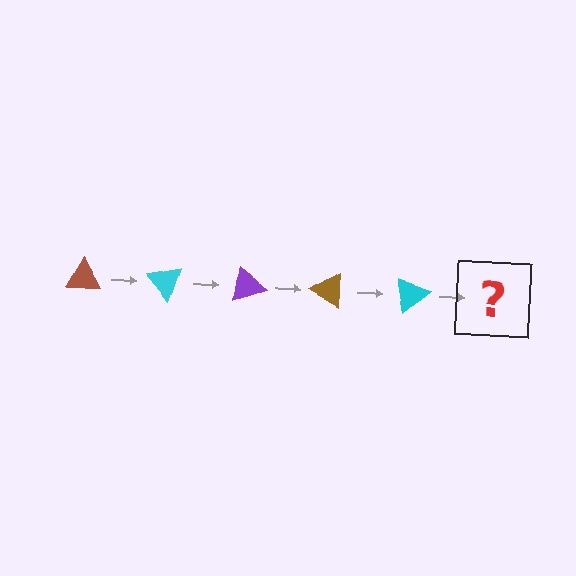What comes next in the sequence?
The next element should be a purple triangle, rotated 250 degrees from the start.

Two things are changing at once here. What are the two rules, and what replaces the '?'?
The two rules are that it rotates 50 degrees each step and the color cycles through brown, cyan, and purple. The '?' should be a purple triangle, rotated 250 degrees from the start.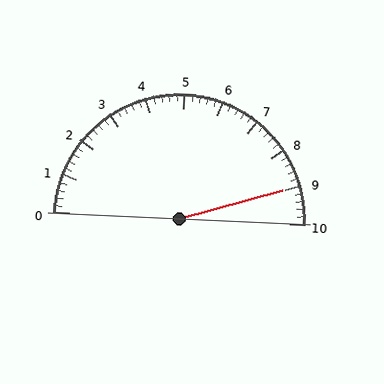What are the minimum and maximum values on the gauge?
The gauge ranges from 0 to 10.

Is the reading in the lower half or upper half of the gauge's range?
The reading is in the upper half of the range (0 to 10).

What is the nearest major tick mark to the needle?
The nearest major tick mark is 9.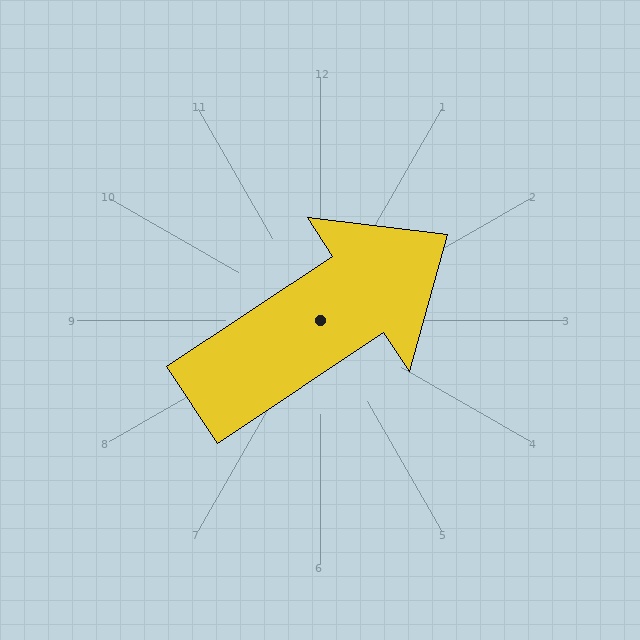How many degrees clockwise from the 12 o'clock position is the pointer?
Approximately 56 degrees.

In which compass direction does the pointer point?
Northeast.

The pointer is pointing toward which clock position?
Roughly 2 o'clock.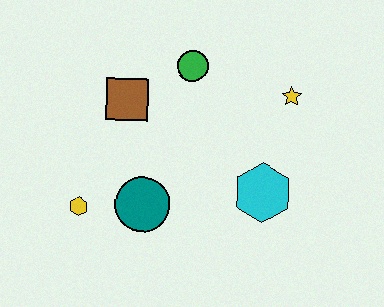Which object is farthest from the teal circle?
The yellow star is farthest from the teal circle.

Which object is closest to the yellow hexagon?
The teal circle is closest to the yellow hexagon.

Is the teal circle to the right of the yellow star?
No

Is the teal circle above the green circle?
No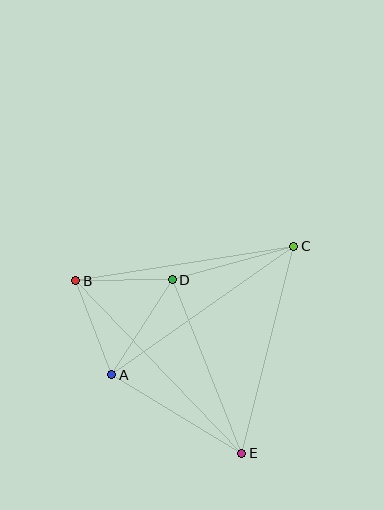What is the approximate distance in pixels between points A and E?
The distance between A and E is approximately 152 pixels.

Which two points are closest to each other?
Points B and D are closest to each other.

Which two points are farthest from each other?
Points B and E are farthest from each other.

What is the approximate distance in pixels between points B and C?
The distance between B and C is approximately 221 pixels.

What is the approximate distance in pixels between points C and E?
The distance between C and E is approximately 214 pixels.